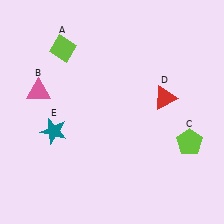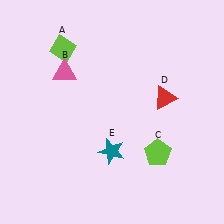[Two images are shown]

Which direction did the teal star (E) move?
The teal star (E) moved right.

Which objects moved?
The objects that moved are: the pink triangle (B), the lime pentagon (C), the teal star (E).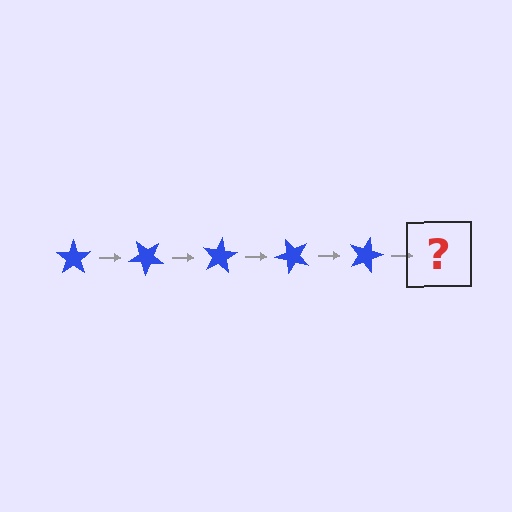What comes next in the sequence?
The next element should be a blue star rotated 200 degrees.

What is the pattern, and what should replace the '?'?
The pattern is that the star rotates 40 degrees each step. The '?' should be a blue star rotated 200 degrees.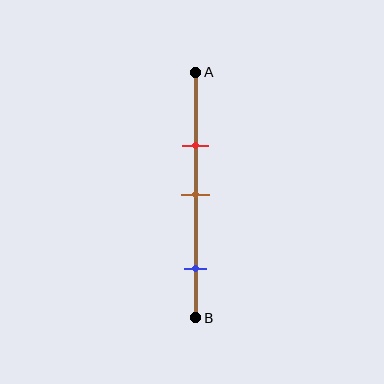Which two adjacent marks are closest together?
The red and brown marks are the closest adjacent pair.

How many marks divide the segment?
There are 3 marks dividing the segment.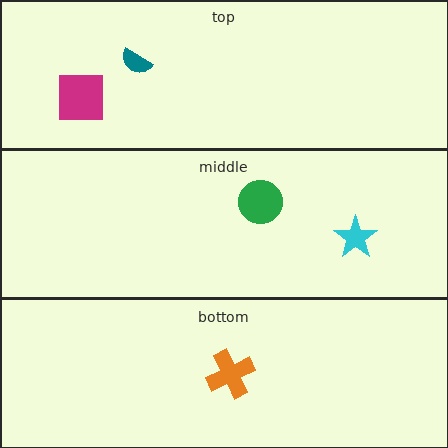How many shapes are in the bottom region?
1.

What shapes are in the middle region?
The cyan star, the green circle.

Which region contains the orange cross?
The bottom region.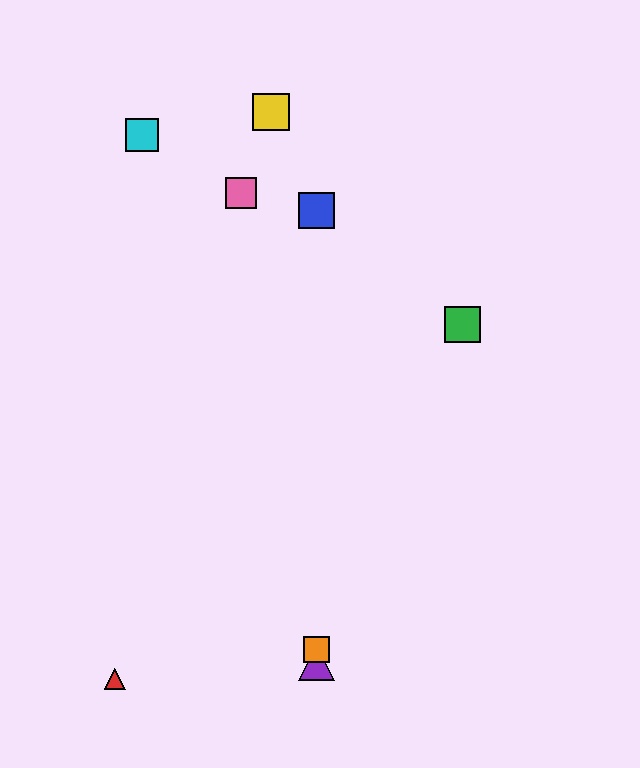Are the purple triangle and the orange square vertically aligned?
Yes, both are at x≈317.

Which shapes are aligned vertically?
The blue square, the purple triangle, the orange square are aligned vertically.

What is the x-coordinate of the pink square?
The pink square is at x≈241.